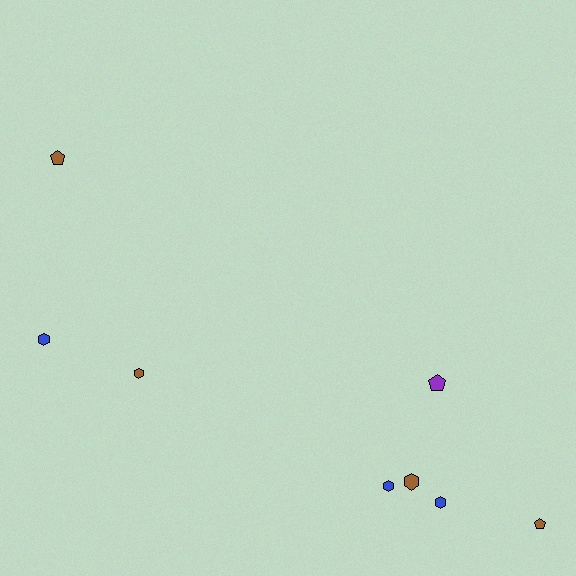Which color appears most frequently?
Brown, with 4 objects.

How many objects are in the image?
There are 8 objects.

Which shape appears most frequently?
Hexagon, with 5 objects.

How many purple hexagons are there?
There are no purple hexagons.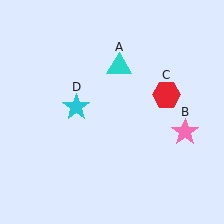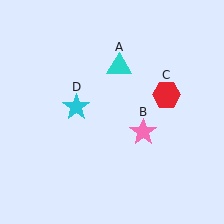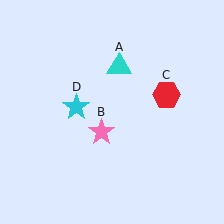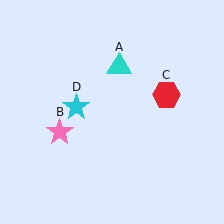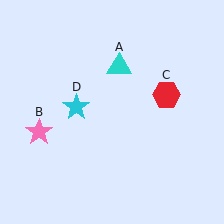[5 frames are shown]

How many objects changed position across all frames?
1 object changed position: pink star (object B).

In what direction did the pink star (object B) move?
The pink star (object B) moved left.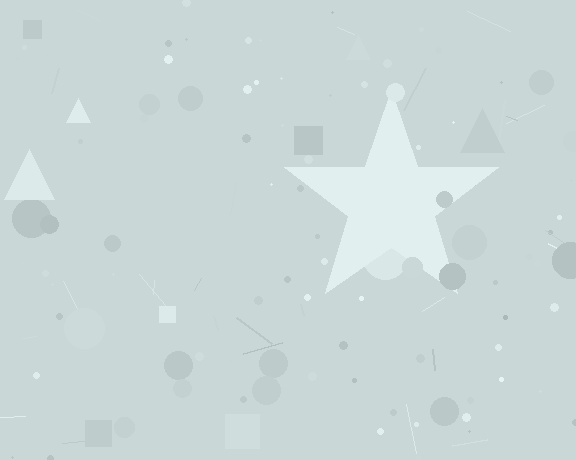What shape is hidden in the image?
A star is hidden in the image.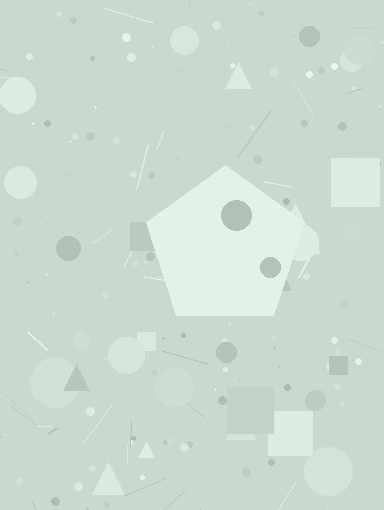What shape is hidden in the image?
A pentagon is hidden in the image.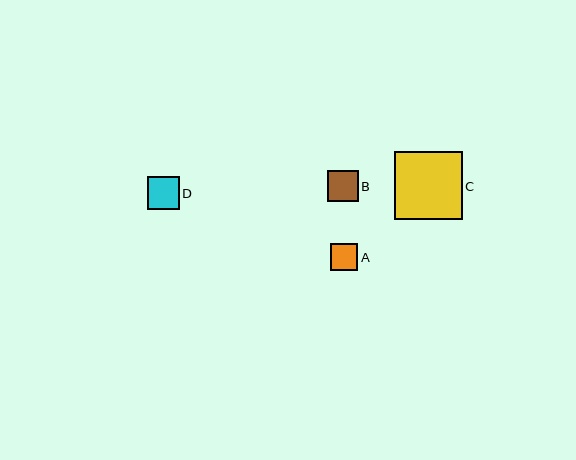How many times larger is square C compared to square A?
Square C is approximately 2.5 times the size of square A.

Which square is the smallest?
Square A is the smallest with a size of approximately 27 pixels.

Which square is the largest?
Square C is the largest with a size of approximately 68 pixels.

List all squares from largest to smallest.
From largest to smallest: C, D, B, A.